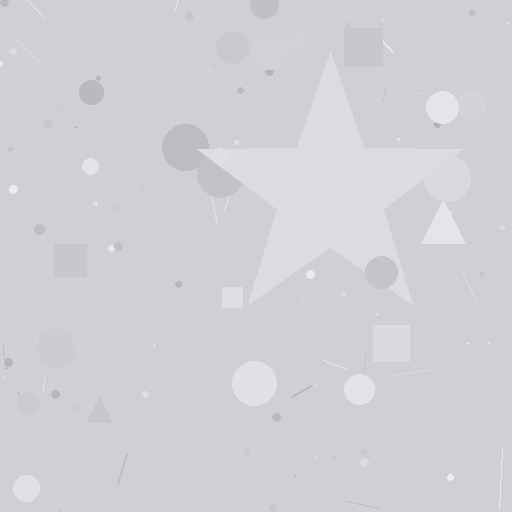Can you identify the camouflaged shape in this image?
The camouflaged shape is a star.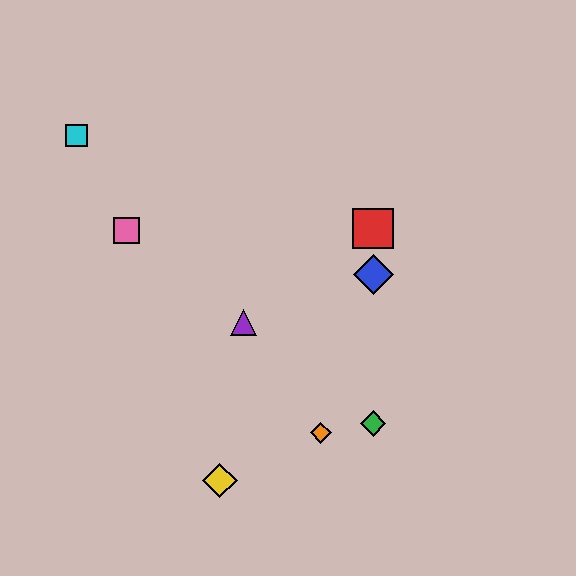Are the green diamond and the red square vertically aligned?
Yes, both are at x≈373.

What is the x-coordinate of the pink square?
The pink square is at x≈126.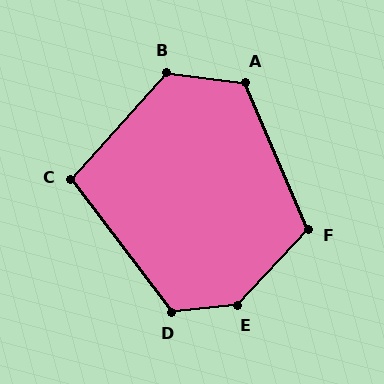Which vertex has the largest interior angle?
E, at approximately 139 degrees.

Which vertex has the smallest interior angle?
C, at approximately 101 degrees.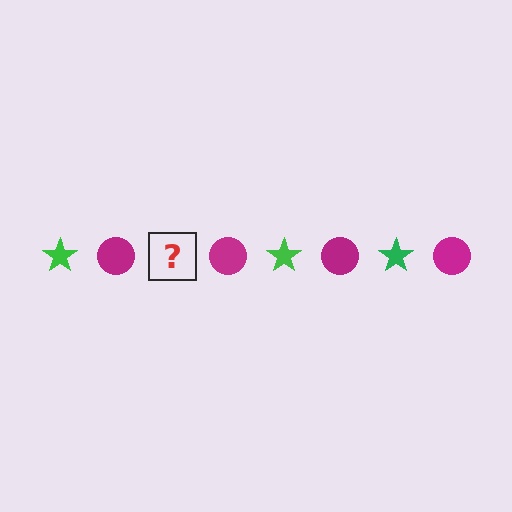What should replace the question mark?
The question mark should be replaced with a green star.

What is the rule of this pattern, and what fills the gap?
The rule is that the pattern alternates between green star and magenta circle. The gap should be filled with a green star.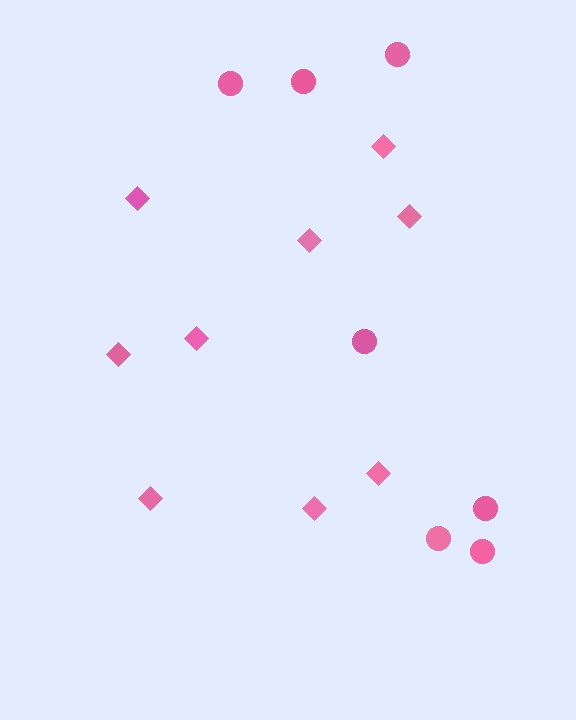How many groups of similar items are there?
There are 2 groups: one group of diamonds (9) and one group of circles (7).